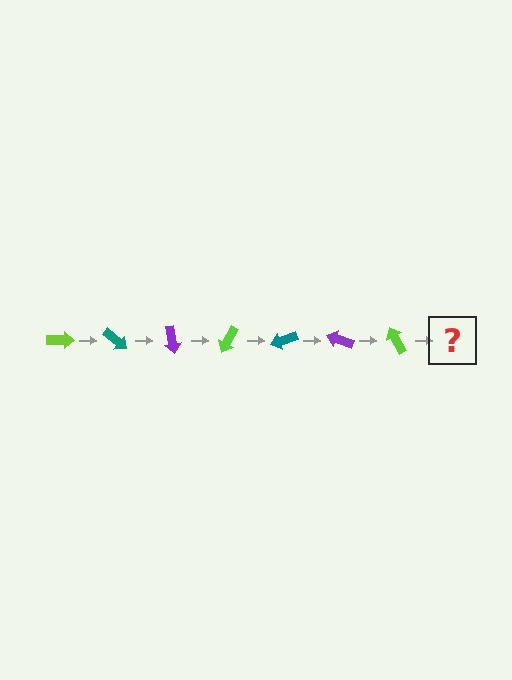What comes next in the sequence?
The next element should be a teal arrow, rotated 280 degrees from the start.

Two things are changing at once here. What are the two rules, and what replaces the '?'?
The two rules are that it rotates 40 degrees each step and the color cycles through lime, teal, and purple. The '?' should be a teal arrow, rotated 280 degrees from the start.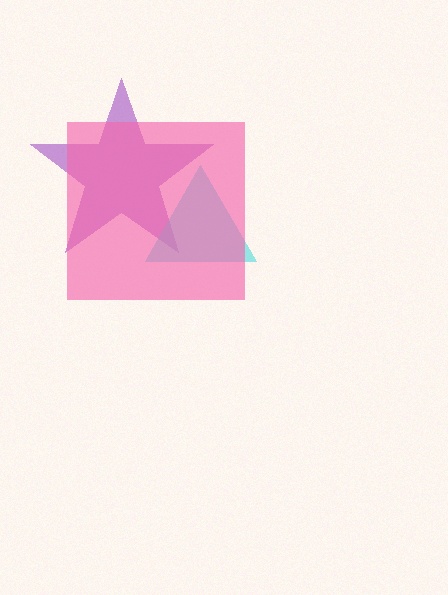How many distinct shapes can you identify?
There are 3 distinct shapes: a purple star, a cyan triangle, a pink square.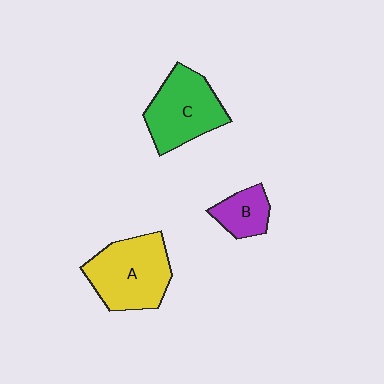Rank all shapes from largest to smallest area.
From largest to smallest: A (yellow), C (green), B (purple).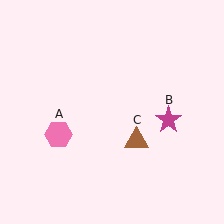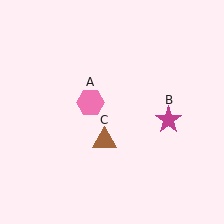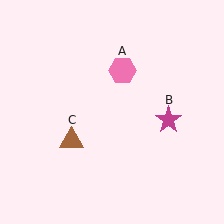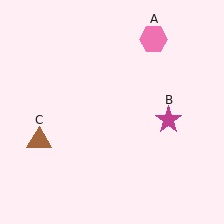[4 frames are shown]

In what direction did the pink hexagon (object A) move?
The pink hexagon (object A) moved up and to the right.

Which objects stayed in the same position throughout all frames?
Magenta star (object B) remained stationary.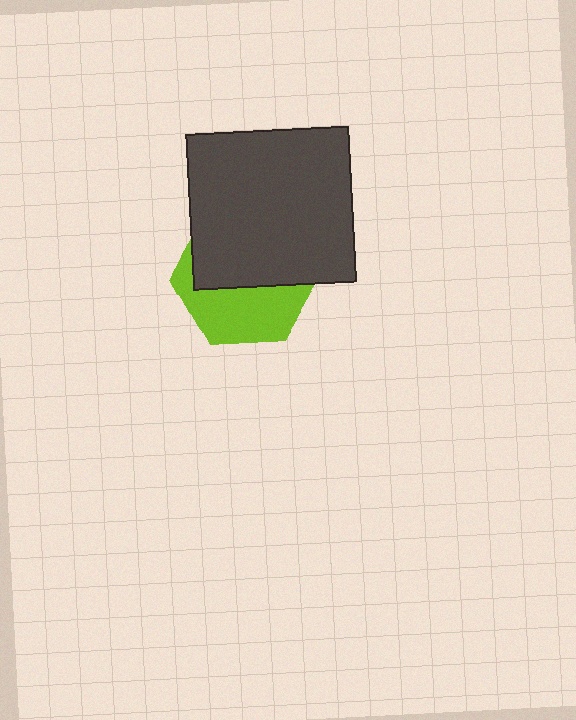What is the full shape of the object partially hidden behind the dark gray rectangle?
The partially hidden object is a lime hexagon.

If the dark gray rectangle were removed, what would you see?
You would see the complete lime hexagon.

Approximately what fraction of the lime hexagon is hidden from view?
Roughly 55% of the lime hexagon is hidden behind the dark gray rectangle.